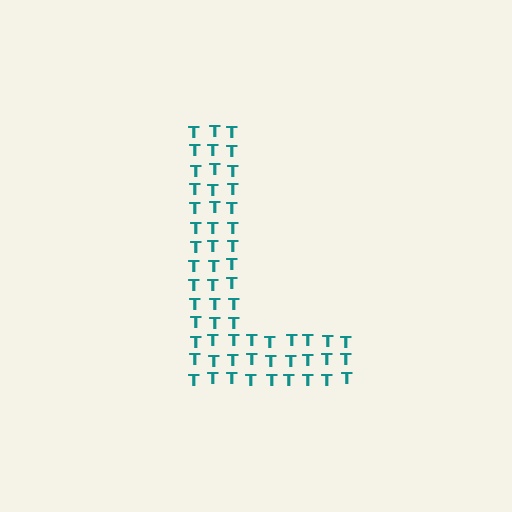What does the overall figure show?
The overall figure shows the letter L.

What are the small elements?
The small elements are letter T's.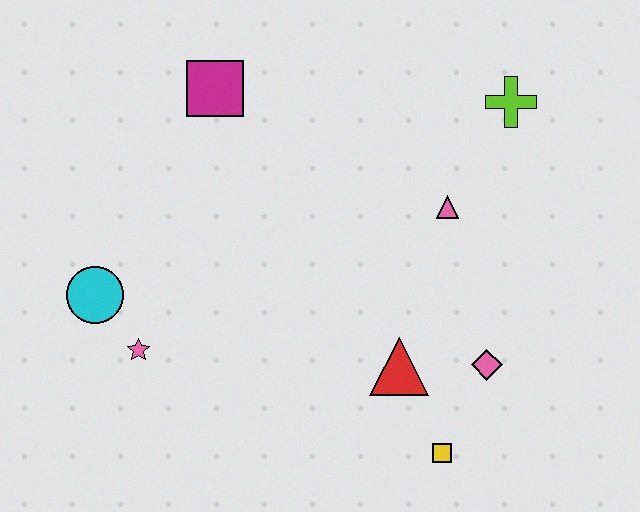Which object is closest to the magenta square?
The cyan circle is closest to the magenta square.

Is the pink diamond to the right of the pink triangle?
Yes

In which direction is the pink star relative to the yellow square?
The pink star is to the left of the yellow square.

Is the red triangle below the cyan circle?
Yes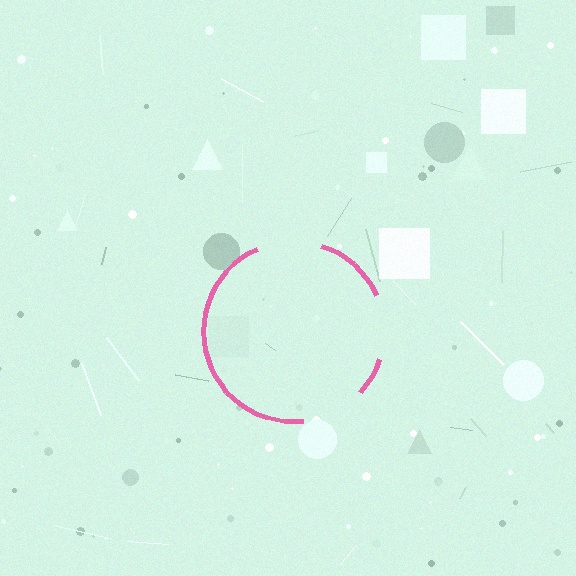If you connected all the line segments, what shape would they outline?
They would outline a circle.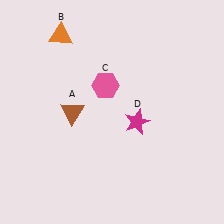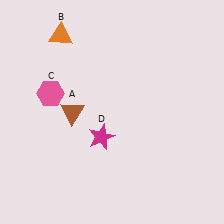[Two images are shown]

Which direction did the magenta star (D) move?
The magenta star (D) moved left.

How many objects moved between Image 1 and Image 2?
2 objects moved between the two images.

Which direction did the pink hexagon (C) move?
The pink hexagon (C) moved left.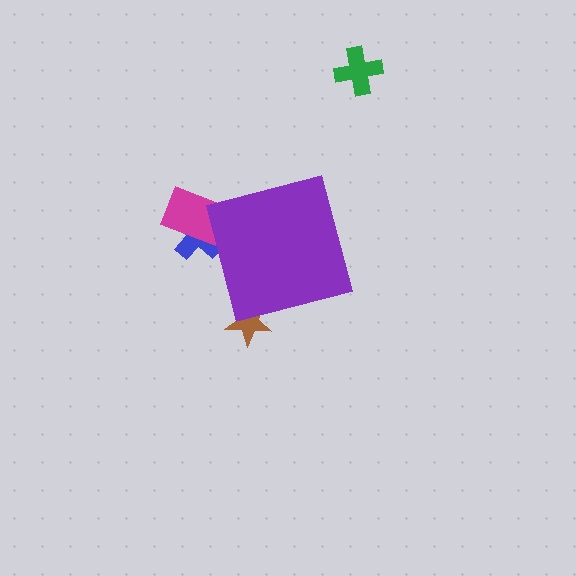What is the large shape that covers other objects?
A purple square.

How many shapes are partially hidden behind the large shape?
3 shapes are partially hidden.